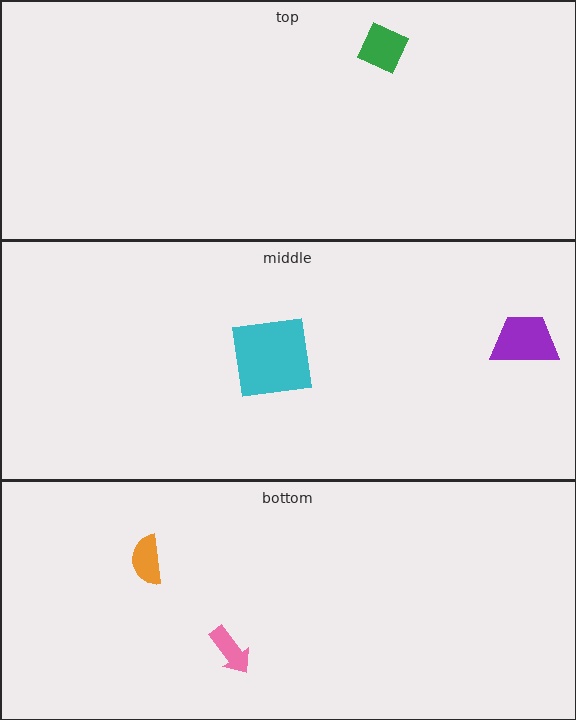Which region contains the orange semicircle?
The bottom region.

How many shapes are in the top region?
1.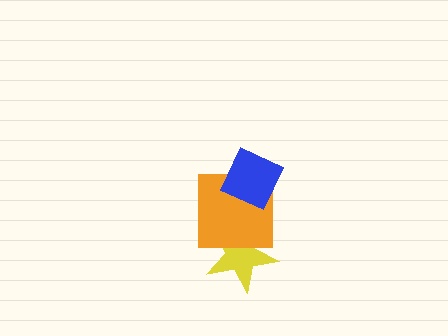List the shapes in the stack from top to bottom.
From top to bottom: the blue diamond, the orange square, the yellow star.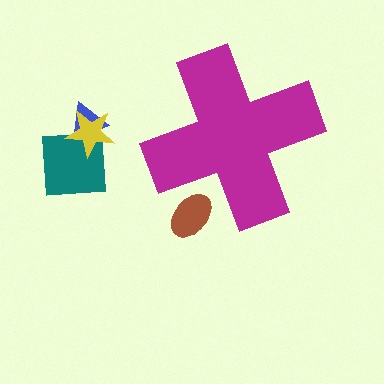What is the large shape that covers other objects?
A magenta cross.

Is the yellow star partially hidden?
No, the yellow star is fully visible.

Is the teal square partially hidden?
No, the teal square is fully visible.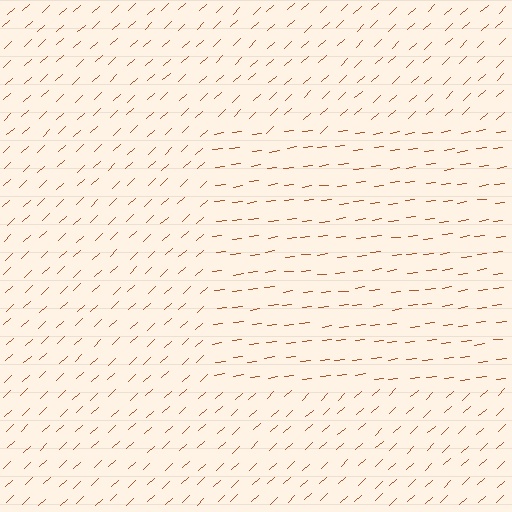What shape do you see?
I see a rectangle.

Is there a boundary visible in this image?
Yes, there is a texture boundary formed by a change in line orientation.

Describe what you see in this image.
The image is filled with small brown line segments. A rectangle region in the image has lines oriented differently from the surrounding lines, creating a visible texture boundary.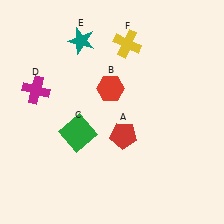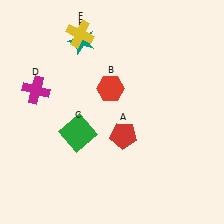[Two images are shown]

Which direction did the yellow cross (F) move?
The yellow cross (F) moved left.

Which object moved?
The yellow cross (F) moved left.